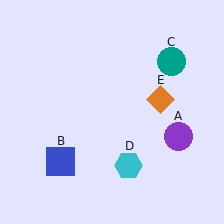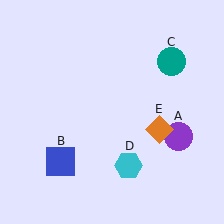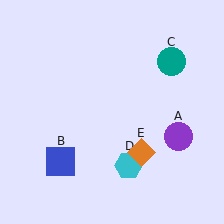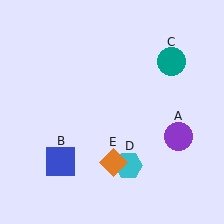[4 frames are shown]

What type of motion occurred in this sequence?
The orange diamond (object E) rotated clockwise around the center of the scene.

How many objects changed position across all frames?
1 object changed position: orange diamond (object E).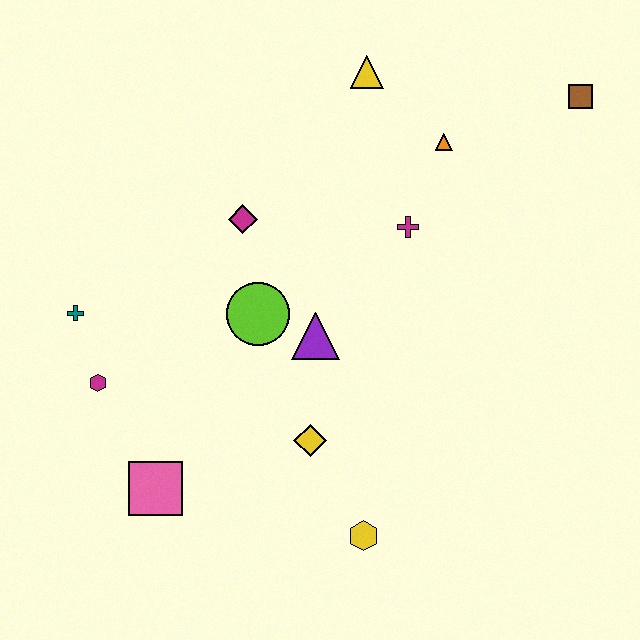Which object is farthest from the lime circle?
The brown square is farthest from the lime circle.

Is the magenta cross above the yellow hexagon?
Yes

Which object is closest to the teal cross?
The magenta hexagon is closest to the teal cross.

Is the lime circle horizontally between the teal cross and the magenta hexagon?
No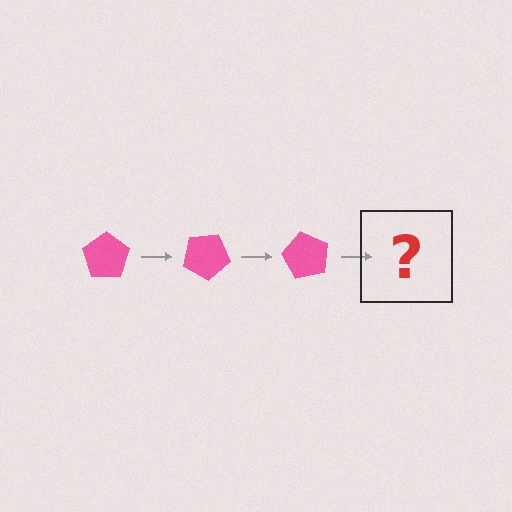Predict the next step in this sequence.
The next step is a pink pentagon rotated 90 degrees.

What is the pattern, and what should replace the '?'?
The pattern is that the pentagon rotates 30 degrees each step. The '?' should be a pink pentagon rotated 90 degrees.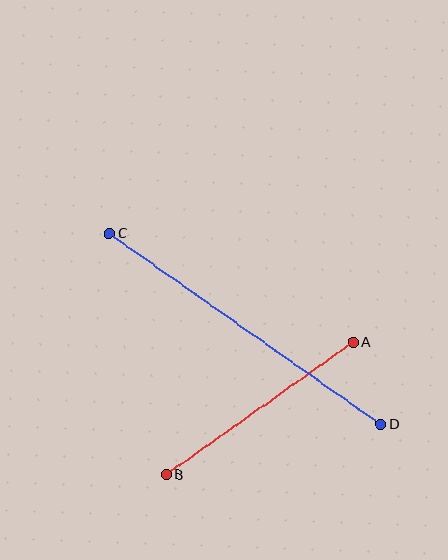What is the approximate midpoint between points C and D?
The midpoint is at approximately (245, 329) pixels.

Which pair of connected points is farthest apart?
Points C and D are farthest apart.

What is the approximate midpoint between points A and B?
The midpoint is at approximately (260, 408) pixels.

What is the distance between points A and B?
The distance is approximately 229 pixels.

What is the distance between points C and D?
The distance is approximately 331 pixels.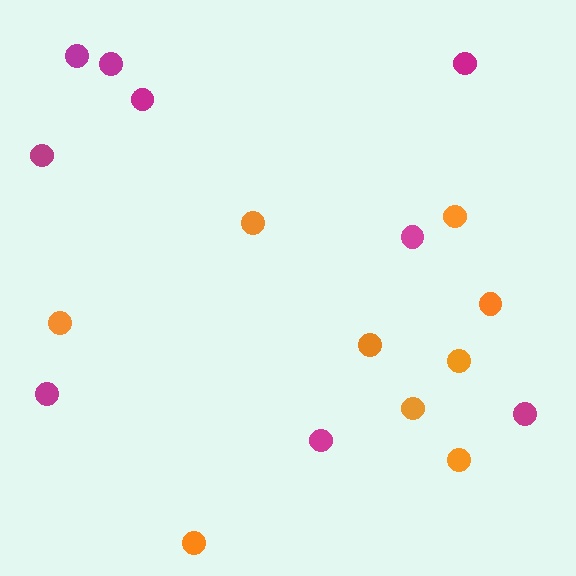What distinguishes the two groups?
There are 2 groups: one group of orange circles (9) and one group of magenta circles (9).